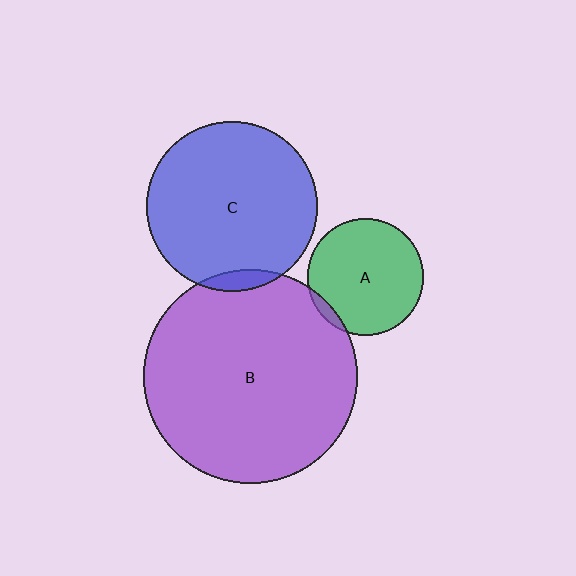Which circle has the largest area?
Circle B (purple).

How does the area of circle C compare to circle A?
Approximately 2.1 times.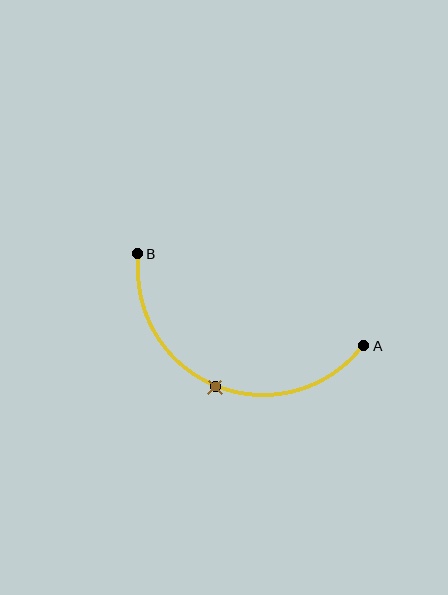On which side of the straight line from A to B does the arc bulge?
The arc bulges below the straight line connecting A and B.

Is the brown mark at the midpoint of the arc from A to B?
Yes. The brown mark lies on the arc at equal arc-length from both A and B — it is the arc midpoint.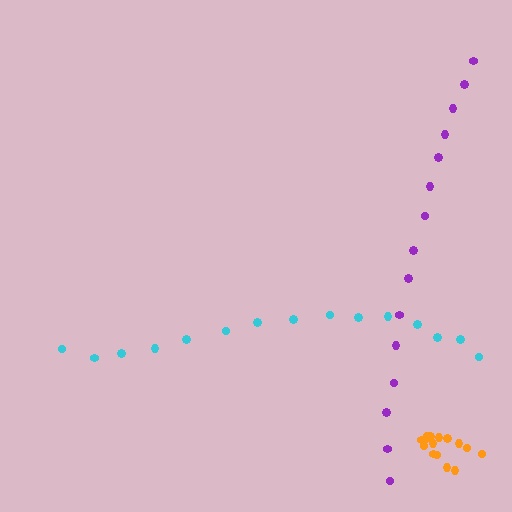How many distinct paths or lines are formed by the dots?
There are 3 distinct paths.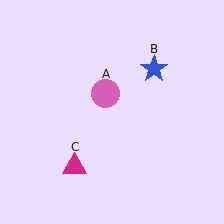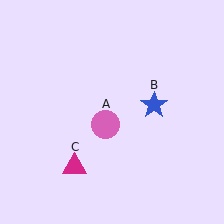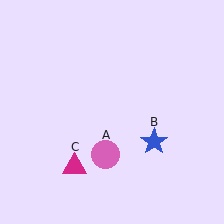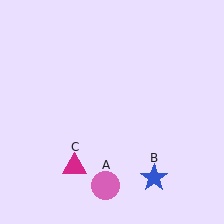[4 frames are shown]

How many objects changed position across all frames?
2 objects changed position: pink circle (object A), blue star (object B).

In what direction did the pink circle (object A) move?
The pink circle (object A) moved down.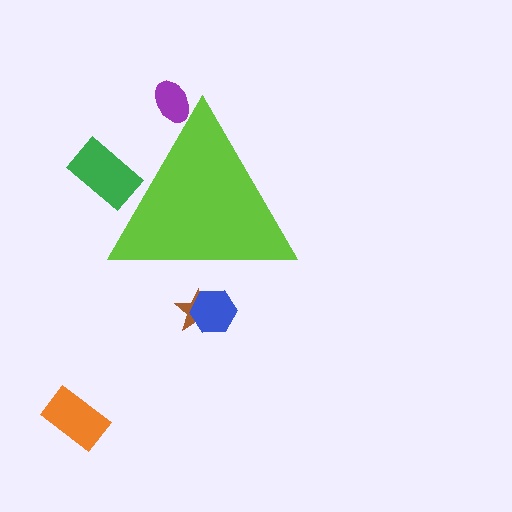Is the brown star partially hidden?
Yes, the brown star is partially hidden behind the lime triangle.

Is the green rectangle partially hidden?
Yes, the green rectangle is partially hidden behind the lime triangle.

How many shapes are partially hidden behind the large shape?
4 shapes are partially hidden.